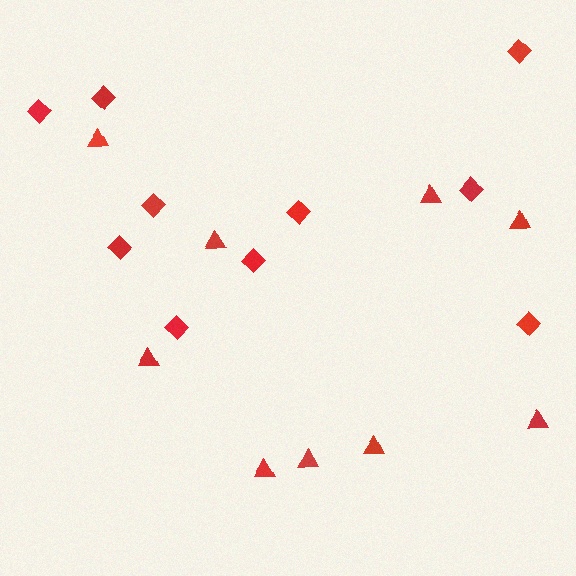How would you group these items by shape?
There are 2 groups: one group of triangles (9) and one group of diamonds (10).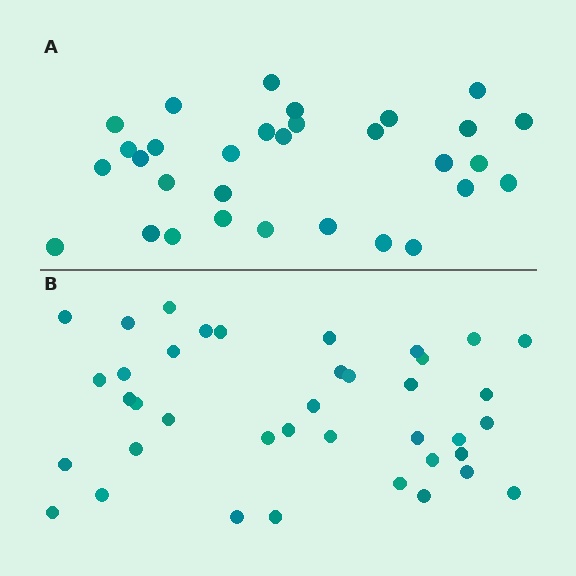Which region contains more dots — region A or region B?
Region B (the bottom region) has more dots.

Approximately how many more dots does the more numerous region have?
Region B has roughly 8 or so more dots than region A.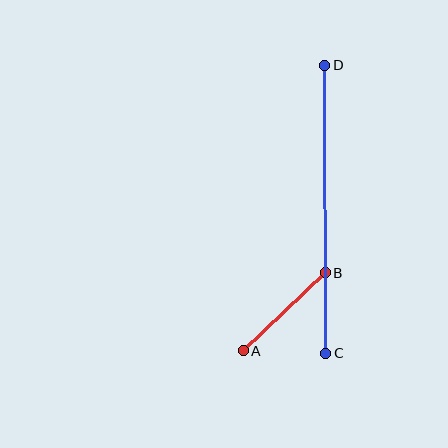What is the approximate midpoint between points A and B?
The midpoint is at approximately (284, 312) pixels.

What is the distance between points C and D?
The distance is approximately 288 pixels.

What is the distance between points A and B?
The distance is approximately 113 pixels.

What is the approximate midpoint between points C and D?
The midpoint is at approximately (325, 209) pixels.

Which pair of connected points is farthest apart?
Points C and D are farthest apart.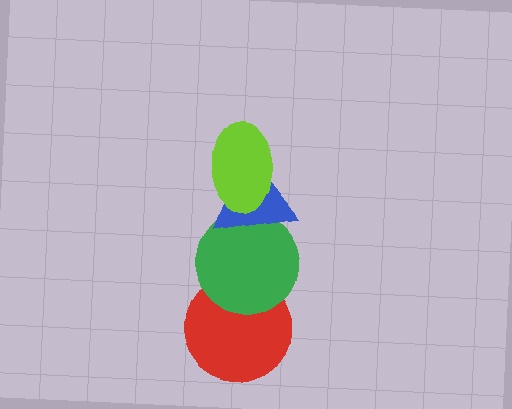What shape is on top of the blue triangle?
The lime ellipse is on top of the blue triangle.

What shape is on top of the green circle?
The blue triangle is on top of the green circle.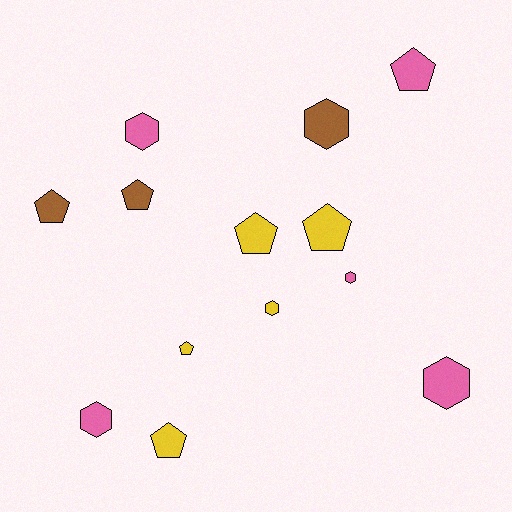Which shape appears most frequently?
Pentagon, with 7 objects.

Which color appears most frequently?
Yellow, with 5 objects.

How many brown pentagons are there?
There are 2 brown pentagons.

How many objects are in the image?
There are 13 objects.